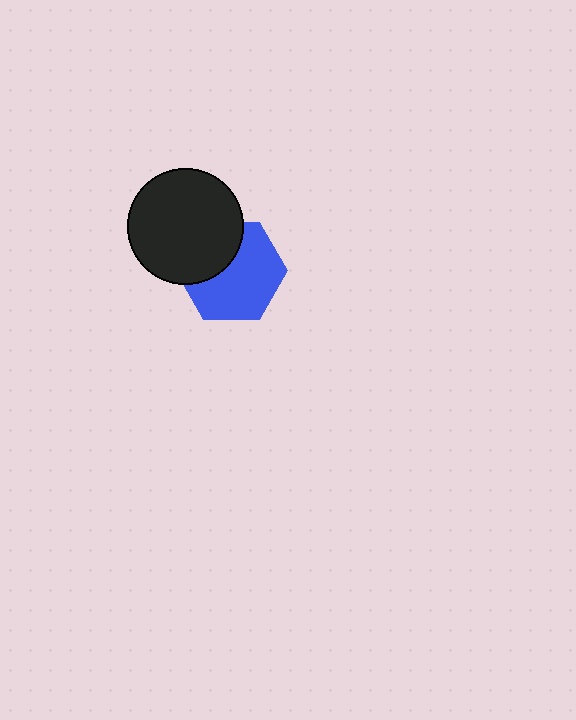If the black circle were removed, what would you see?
You would see the complete blue hexagon.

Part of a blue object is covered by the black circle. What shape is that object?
It is a hexagon.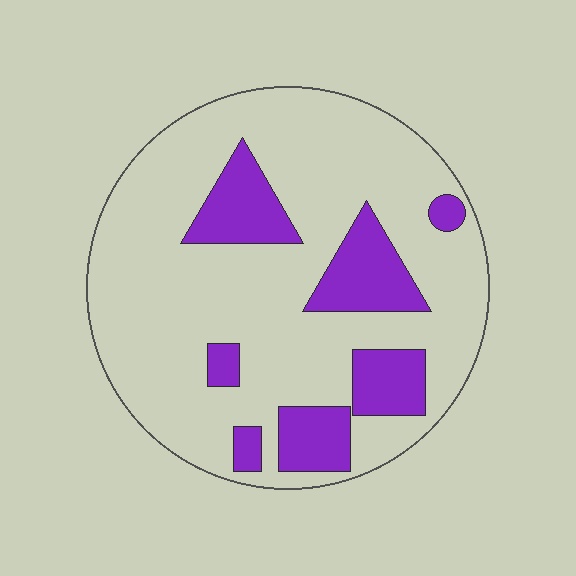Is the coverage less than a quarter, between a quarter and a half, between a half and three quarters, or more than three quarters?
Less than a quarter.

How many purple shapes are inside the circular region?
7.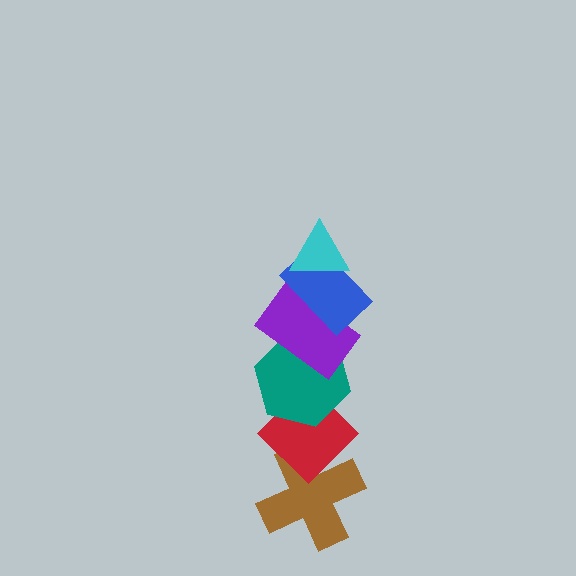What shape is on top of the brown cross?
The red diamond is on top of the brown cross.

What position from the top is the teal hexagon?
The teal hexagon is 4th from the top.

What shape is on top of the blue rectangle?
The cyan triangle is on top of the blue rectangle.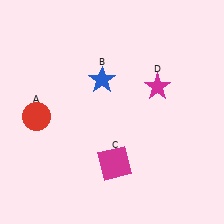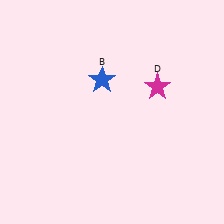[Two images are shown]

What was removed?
The red circle (A), the magenta square (C) were removed in Image 2.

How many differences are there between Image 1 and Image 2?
There are 2 differences between the two images.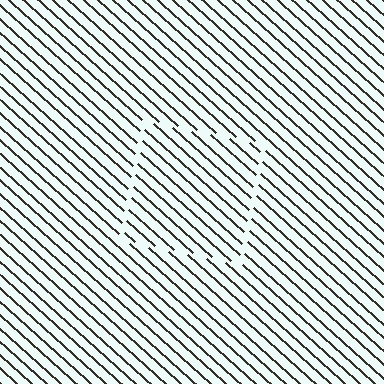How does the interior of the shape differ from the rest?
The interior of the shape contains the same grating, shifted by half a period — the contour is defined by the phase discontinuity where line-ends from the inner and outer gratings abut.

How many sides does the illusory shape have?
4 sides — the line-ends trace a square.